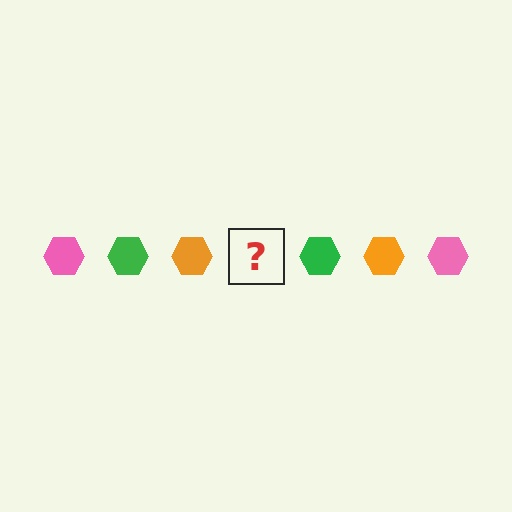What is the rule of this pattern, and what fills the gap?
The rule is that the pattern cycles through pink, green, orange hexagons. The gap should be filled with a pink hexagon.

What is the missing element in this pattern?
The missing element is a pink hexagon.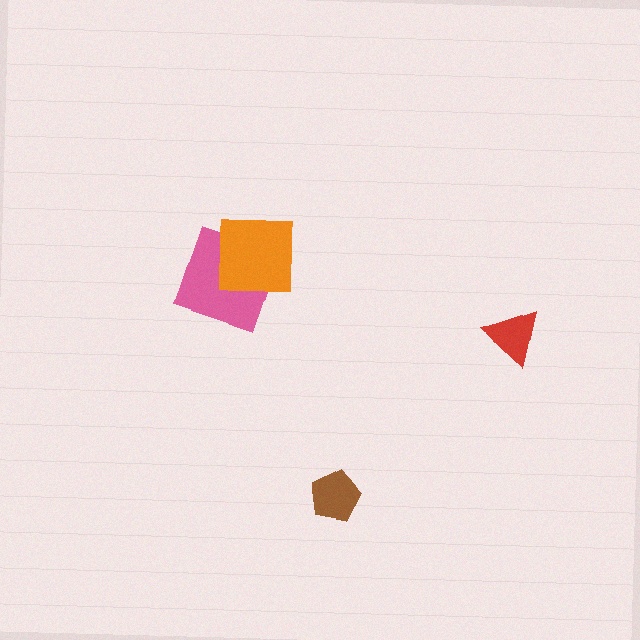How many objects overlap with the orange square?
1 object overlaps with the orange square.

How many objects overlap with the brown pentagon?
0 objects overlap with the brown pentagon.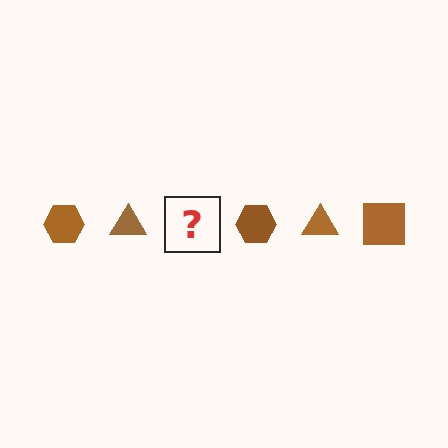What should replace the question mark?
The question mark should be replaced with a brown square.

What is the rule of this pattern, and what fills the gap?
The rule is that the pattern cycles through hexagon, triangle, square shapes in brown. The gap should be filled with a brown square.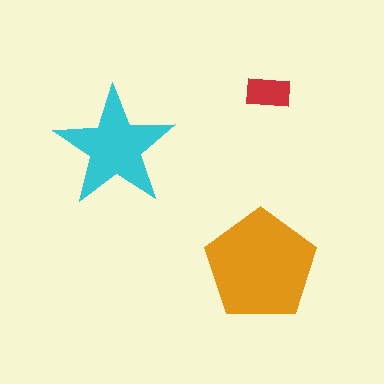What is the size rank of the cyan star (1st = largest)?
2nd.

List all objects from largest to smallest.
The orange pentagon, the cyan star, the red rectangle.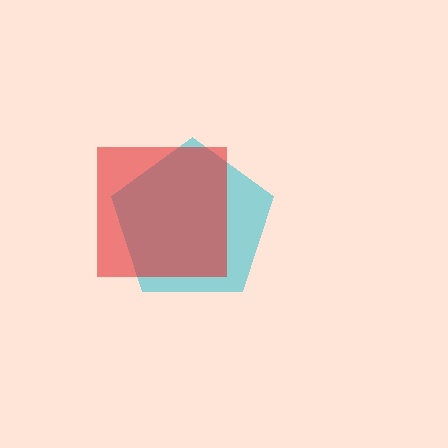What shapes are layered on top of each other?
The layered shapes are: a cyan pentagon, a red square.